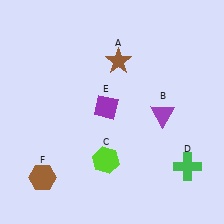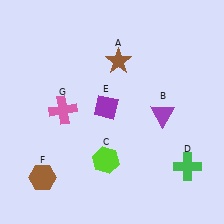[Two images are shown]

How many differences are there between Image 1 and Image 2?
There is 1 difference between the two images.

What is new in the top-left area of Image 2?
A pink cross (G) was added in the top-left area of Image 2.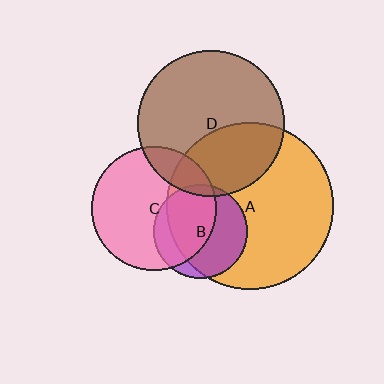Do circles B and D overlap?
Yes.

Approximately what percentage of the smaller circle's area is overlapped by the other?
Approximately 5%.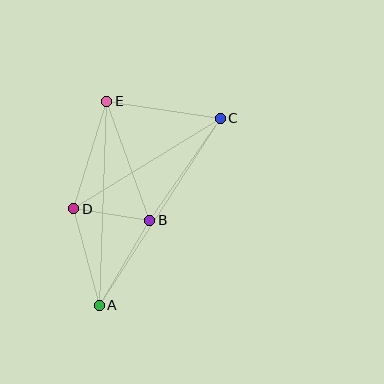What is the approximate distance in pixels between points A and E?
The distance between A and E is approximately 204 pixels.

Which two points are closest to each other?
Points B and D are closest to each other.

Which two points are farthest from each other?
Points A and C are farthest from each other.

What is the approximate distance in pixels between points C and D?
The distance between C and D is approximately 172 pixels.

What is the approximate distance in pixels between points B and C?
The distance between B and C is approximately 124 pixels.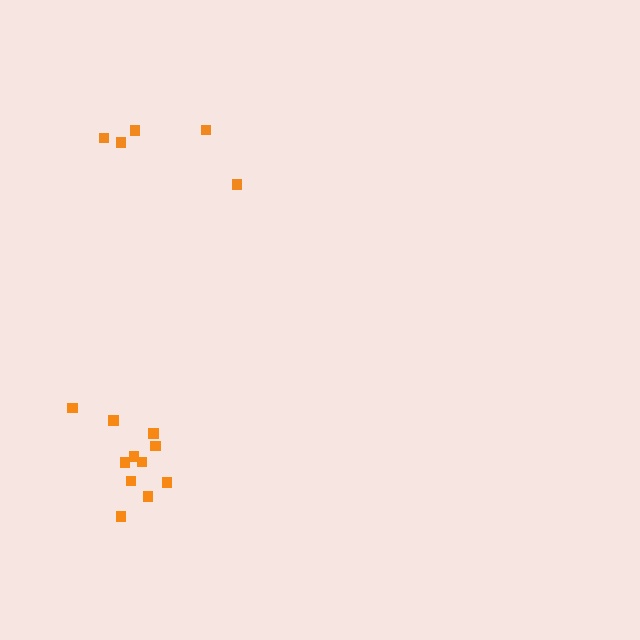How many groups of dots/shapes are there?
There are 2 groups.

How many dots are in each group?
Group 1: 11 dots, Group 2: 5 dots (16 total).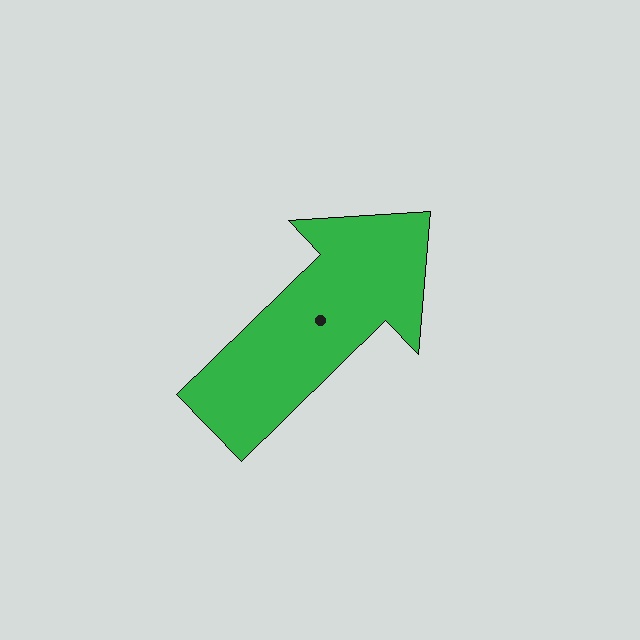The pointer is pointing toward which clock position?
Roughly 2 o'clock.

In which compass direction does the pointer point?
Northeast.